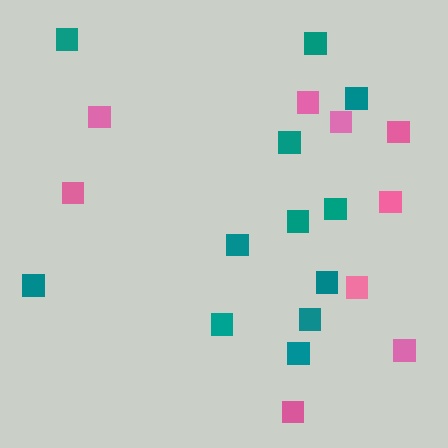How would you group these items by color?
There are 2 groups: one group of teal squares (12) and one group of pink squares (9).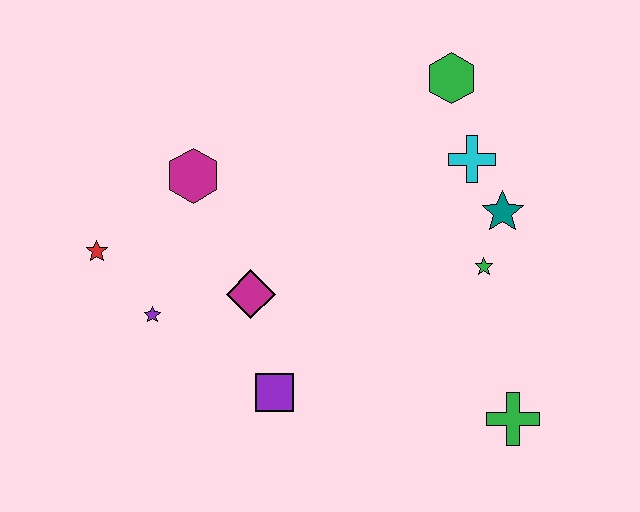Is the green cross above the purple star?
No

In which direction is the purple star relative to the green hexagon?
The purple star is to the left of the green hexagon.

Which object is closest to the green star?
The teal star is closest to the green star.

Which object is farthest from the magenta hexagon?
The green cross is farthest from the magenta hexagon.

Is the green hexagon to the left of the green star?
Yes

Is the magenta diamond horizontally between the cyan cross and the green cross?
No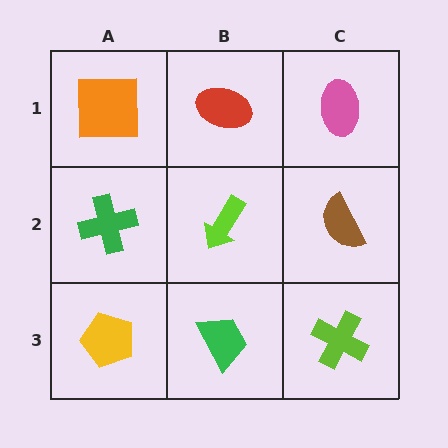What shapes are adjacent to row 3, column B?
A lime arrow (row 2, column B), a yellow pentagon (row 3, column A), a lime cross (row 3, column C).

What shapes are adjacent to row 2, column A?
An orange square (row 1, column A), a yellow pentagon (row 3, column A), a lime arrow (row 2, column B).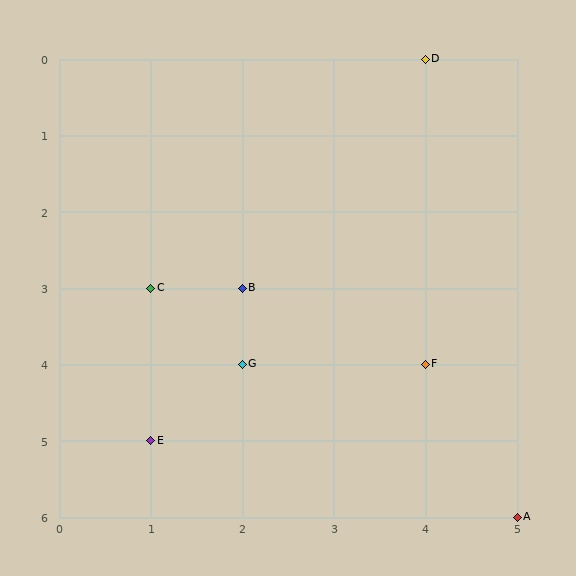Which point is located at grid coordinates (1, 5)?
Point E is at (1, 5).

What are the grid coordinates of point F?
Point F is at grid coordinates (4, 4).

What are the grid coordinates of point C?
Point C is at grid coordinates (1, 3).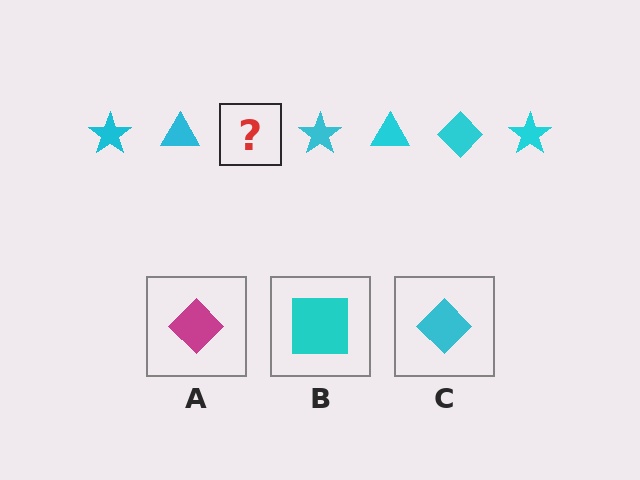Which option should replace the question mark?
Option C.